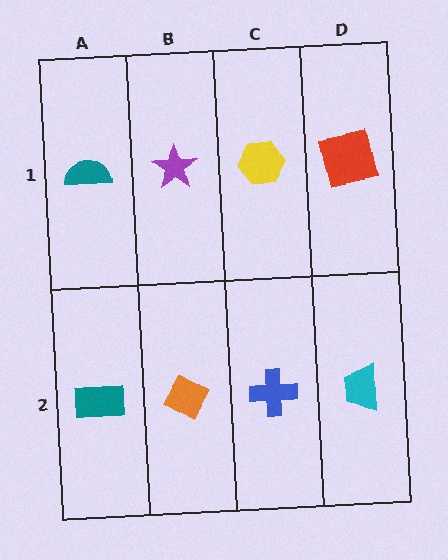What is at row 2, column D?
A cyan trapezoid.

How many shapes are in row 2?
4 shapes.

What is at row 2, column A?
A teal rectangle.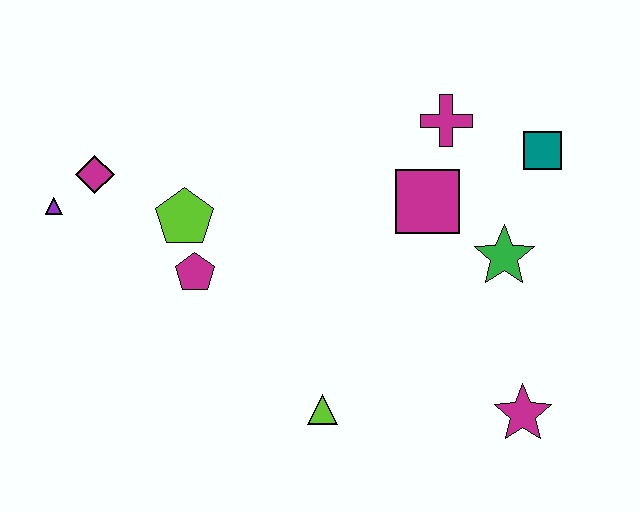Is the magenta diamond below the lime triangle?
No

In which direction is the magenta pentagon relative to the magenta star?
The magenta pentagon is to the left of the magenta star.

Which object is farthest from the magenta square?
The purple triangle is farthest from the magenta square.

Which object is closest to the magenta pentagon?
The lime pentagon is closest to the magenta pentagon.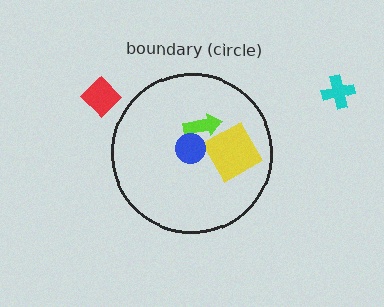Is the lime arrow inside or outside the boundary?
Inside.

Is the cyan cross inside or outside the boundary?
Outside.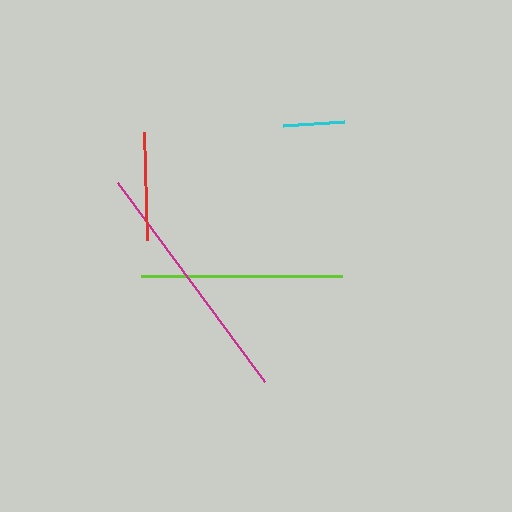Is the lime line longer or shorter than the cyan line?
The lime line is longer than the cyan line.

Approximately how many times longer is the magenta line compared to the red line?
The magenta line is approximately 2.3 times the length of the red line.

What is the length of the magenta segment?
The magenta segment is approximately 247 pixels long.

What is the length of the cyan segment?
The cyan segment is approximately 61 pixels long.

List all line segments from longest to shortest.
From longest to shortest: magenta, lime, red, cyan.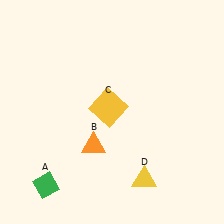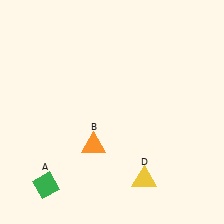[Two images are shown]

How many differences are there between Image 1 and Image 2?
There is 1 difference between the two images.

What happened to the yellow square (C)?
The yellow square (C) was removed in Image 2. It was in the top-left area of Image 1.